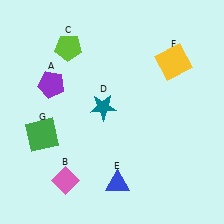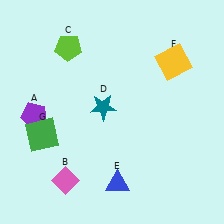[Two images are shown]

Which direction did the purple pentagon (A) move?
The purple pentagon (A) moved down.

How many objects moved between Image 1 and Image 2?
1 object moved between the two images.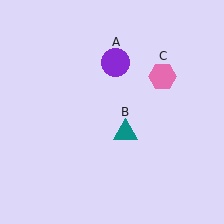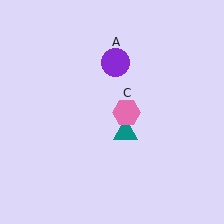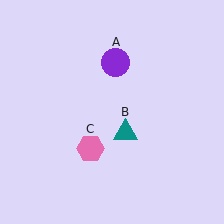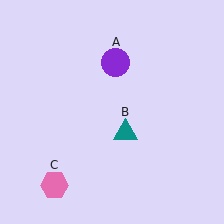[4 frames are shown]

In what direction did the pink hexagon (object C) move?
The pink hexagon (object C) moved down and to the left.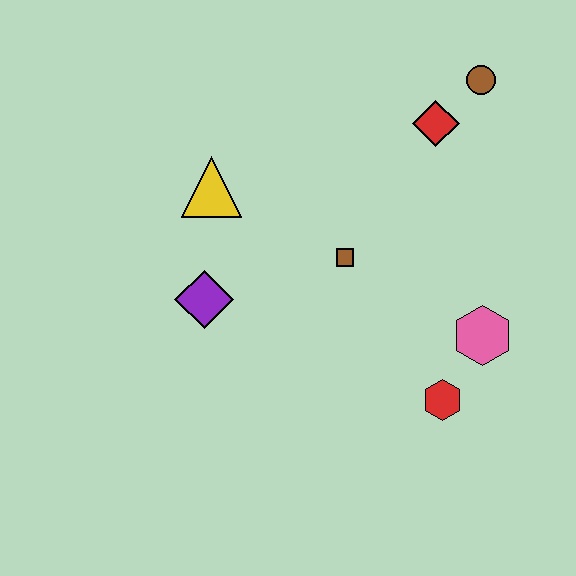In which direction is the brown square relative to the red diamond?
The brown square is below the red diamond.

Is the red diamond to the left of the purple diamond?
No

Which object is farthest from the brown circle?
The purple diamond is farthest from the brown circle.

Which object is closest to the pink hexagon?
The red hexagon is closest to the pink hexagon.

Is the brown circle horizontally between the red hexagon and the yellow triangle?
No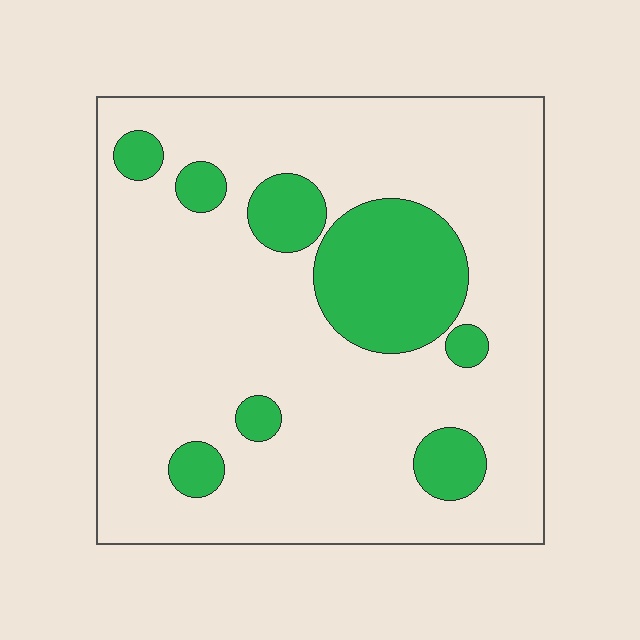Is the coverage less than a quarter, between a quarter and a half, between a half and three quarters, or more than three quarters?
Less than a quarter.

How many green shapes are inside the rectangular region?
8.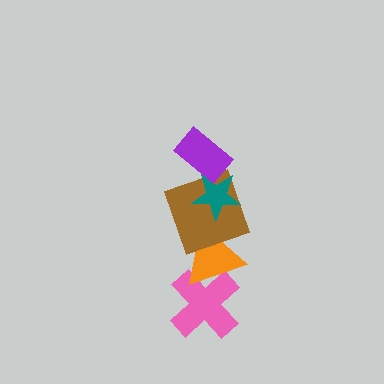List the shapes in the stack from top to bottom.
From top to bottom: the purple rectangle, the teal star, the brown square, the orange triangle, the pink cross.